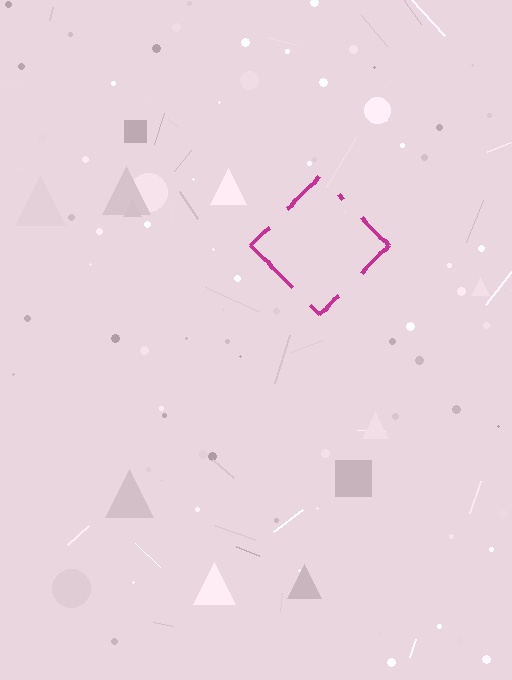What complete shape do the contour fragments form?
The contour fragments form a diamond.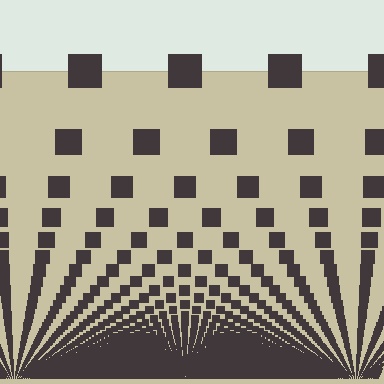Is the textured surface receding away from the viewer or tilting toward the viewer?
The surface appears to tilt toward the viewer. Texture elements get larger and sparser toward the top.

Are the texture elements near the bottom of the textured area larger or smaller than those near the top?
Smaller. The gradient is inverted — elements near the bottom are smaller and denser.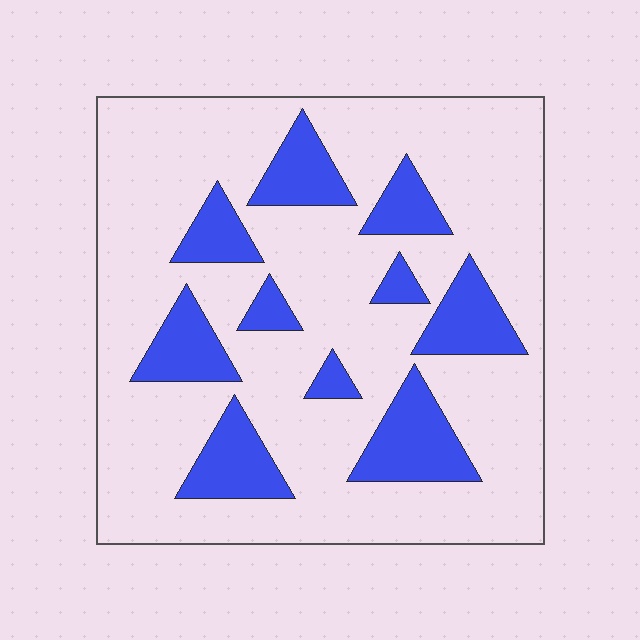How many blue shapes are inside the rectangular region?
10.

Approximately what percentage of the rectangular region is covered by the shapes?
Approximately 20%.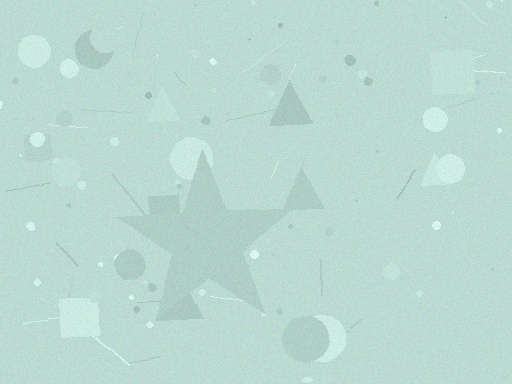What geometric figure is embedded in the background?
A star is embedded in the background.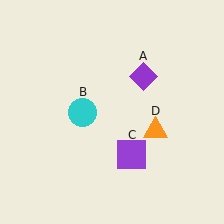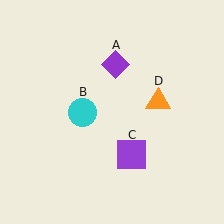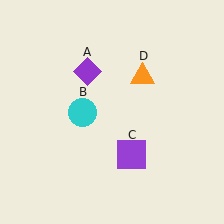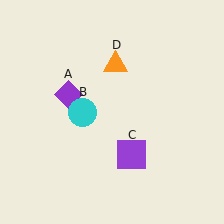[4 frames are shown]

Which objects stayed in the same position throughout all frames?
Cyan circle (object B) and purple square (object C) remained stationary.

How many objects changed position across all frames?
2 objects changed position: purple diamond (object A), orange triangle (object D).